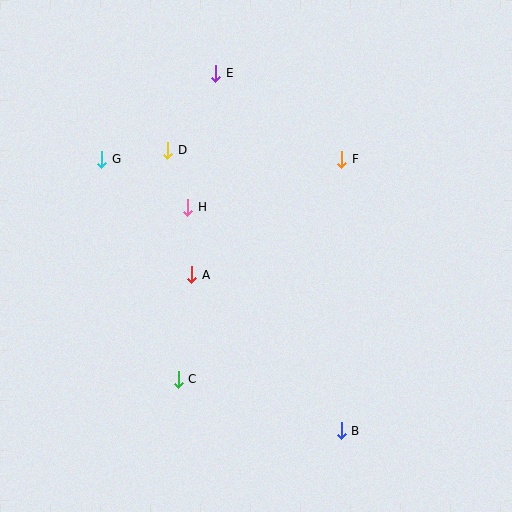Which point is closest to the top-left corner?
Point G is closest to the top-left corner.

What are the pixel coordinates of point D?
Point D is at (168, 150).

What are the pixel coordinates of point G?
Point G is at (102, 159).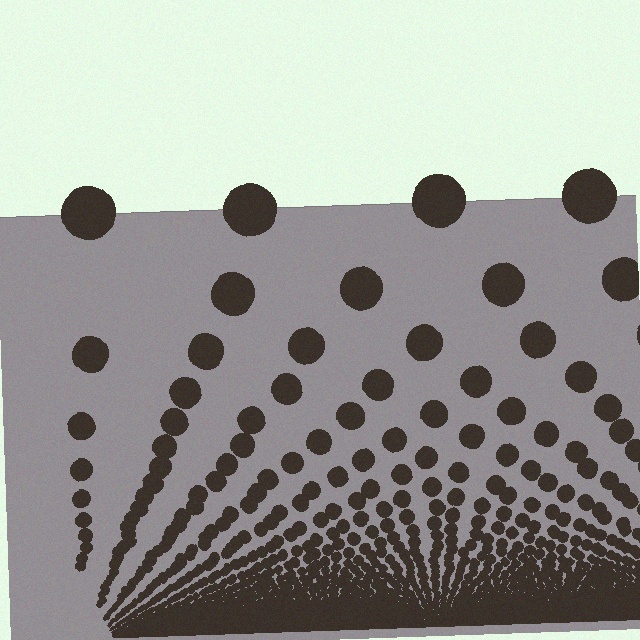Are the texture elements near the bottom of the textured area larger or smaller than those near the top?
Smaller. The gradient is inverted — elements near the bottom are smaller and denser.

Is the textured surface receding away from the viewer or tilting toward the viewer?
The surface appears to tilt toward the viewer. Texture elements get larger and sparser toward the top.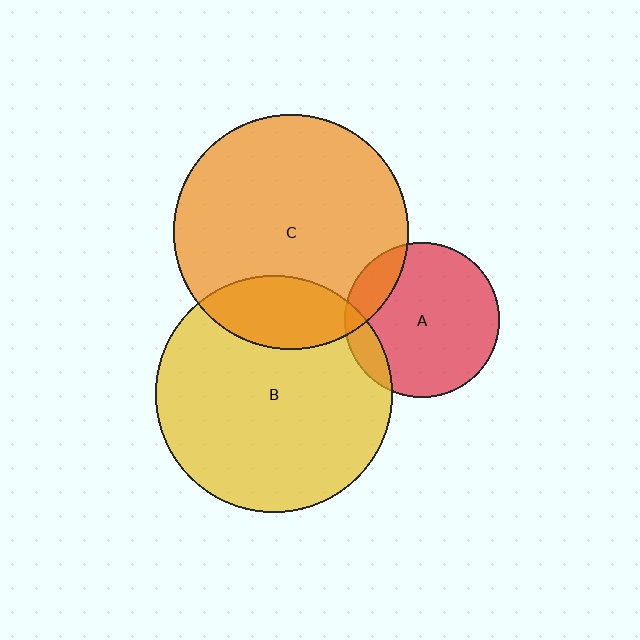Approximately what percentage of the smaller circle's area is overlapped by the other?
Approximately 15%.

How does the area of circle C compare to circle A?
Approximately 2.3 times.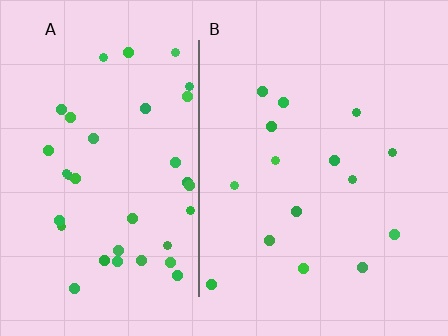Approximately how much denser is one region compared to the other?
Approximately 2.5× — region A over region B.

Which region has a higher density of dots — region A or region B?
A (the left).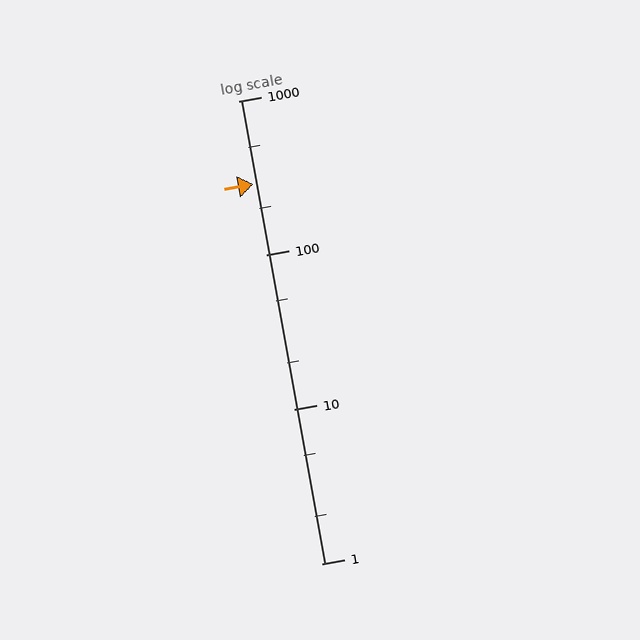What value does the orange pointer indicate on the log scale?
The pointer indicates approximately 290.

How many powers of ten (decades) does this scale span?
The scale spans 3 decades, from 1 to 1000.